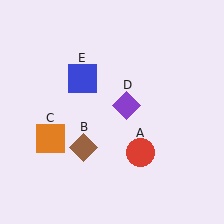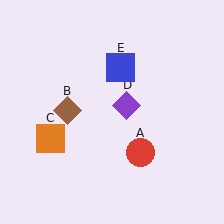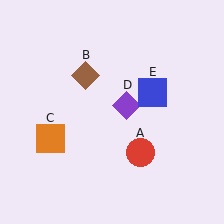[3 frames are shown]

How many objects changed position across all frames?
2 objects changed position: brown diamond (object B), blue square (object E).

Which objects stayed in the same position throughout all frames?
Red circle (object A) and orange square (object C) and purple diamond (object D) remained stationary.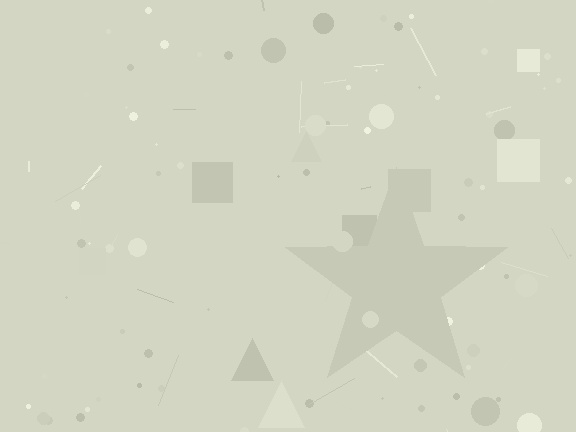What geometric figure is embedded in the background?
A star is embedded in the background.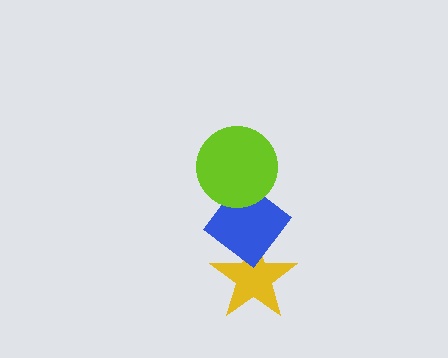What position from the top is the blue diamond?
The blue diamond is 2nd from the top.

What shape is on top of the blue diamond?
The lime circle is on top of the blue diamond.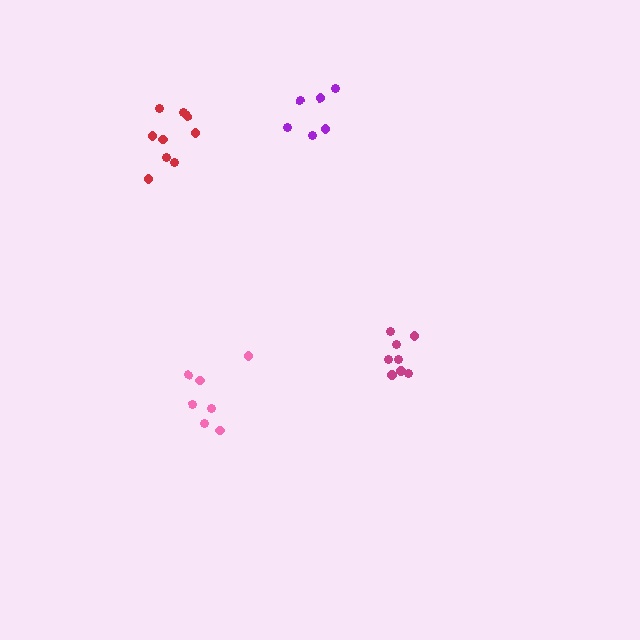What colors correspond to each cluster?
The clusters are colored: pink, red, magenta, purple.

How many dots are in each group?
Group 1: 7 dots, Group 2: 9 dots, Group 3: 8 dots, Group 4: 6 dots (30 total).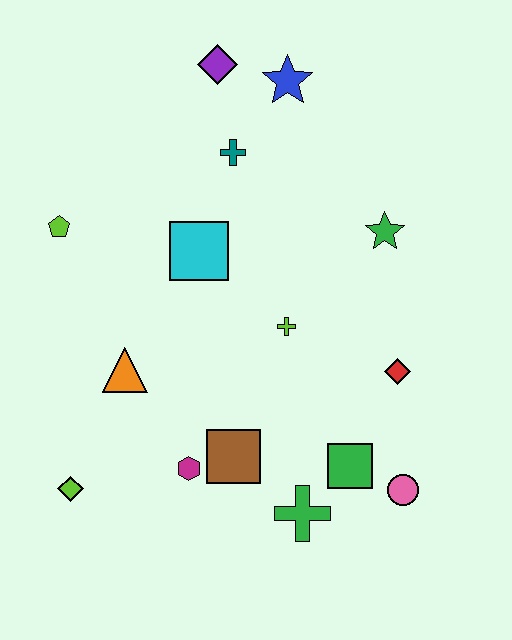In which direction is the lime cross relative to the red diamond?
The lime cross is to the left of the red diamond.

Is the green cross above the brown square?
No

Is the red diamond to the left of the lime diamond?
No